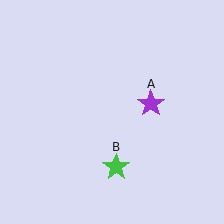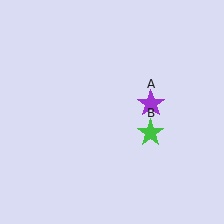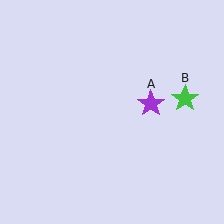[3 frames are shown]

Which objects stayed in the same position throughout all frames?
Purple star (object A) remained stationary.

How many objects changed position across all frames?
1 object changed position: green star (object B).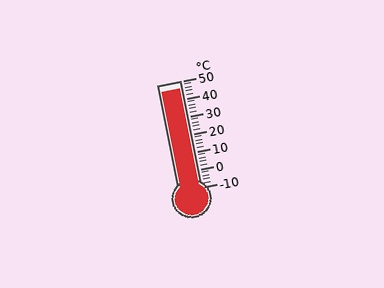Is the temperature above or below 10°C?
The temperature is above 10°C.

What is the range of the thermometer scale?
The thermometer scale ranges from -10°C to 50°C.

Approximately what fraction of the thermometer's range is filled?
The thermometer is filled to approximately 95% of its range.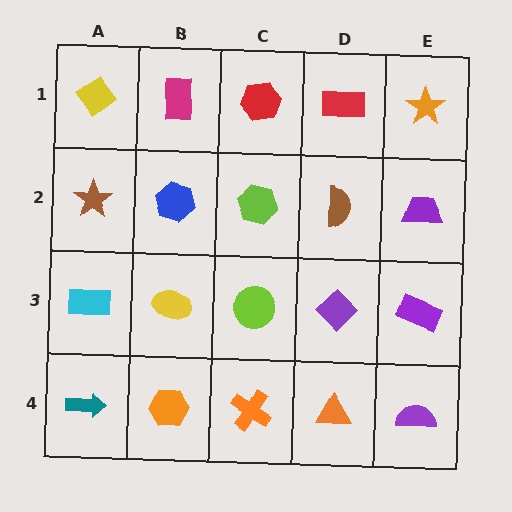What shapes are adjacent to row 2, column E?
An orange star (row 1, column E), a purple rectangle (row 3, column E), a brown semicircle (row 2, column D).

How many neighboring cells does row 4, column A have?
2.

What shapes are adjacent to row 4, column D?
A purple diamond (row 3, column D), an orange cross (row 4, column C), a purple semicircle (row 4, column E).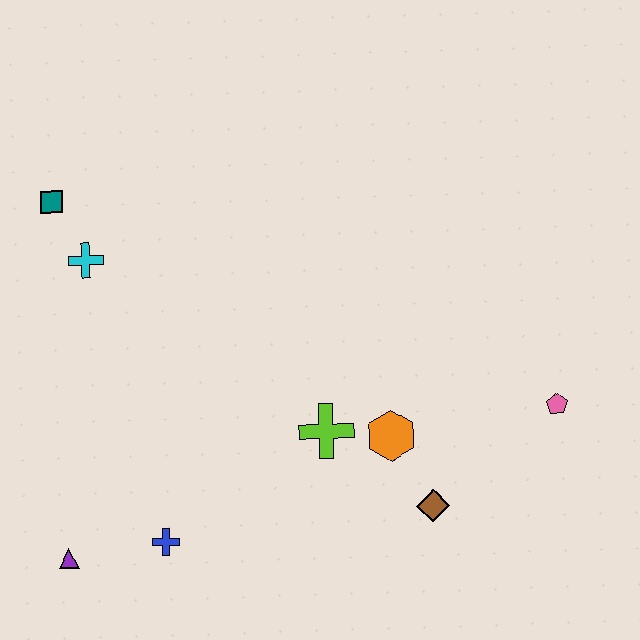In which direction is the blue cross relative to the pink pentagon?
The blue cross is to the left of the pink pentagon.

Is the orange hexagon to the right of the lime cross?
Yes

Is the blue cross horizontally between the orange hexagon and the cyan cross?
Yes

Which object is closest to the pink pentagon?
The brown diamond is closest to the pink pentagon.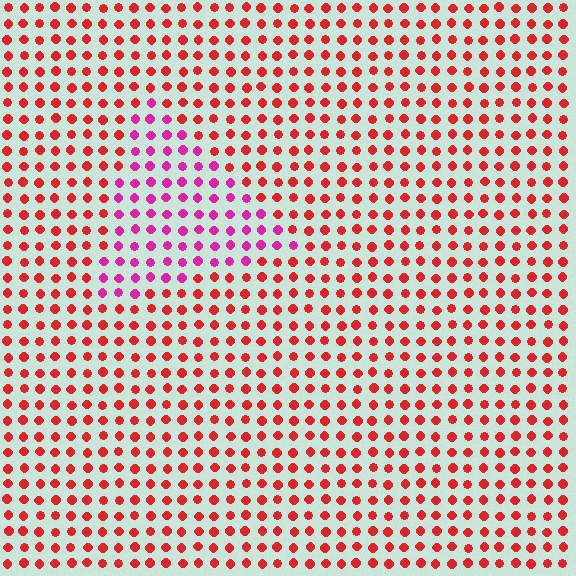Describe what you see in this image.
The image is filled with small red elements in a uniform arrangement. A triangle-shaped region is visible where the elements are tinted to a slightly different hue, forming a subtle color boundary.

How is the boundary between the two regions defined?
The boundary is defined purely by a slight shift in hue (about 42 degrees). Spacing, size, and orientation are identical on both sides.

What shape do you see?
I see a triangle.